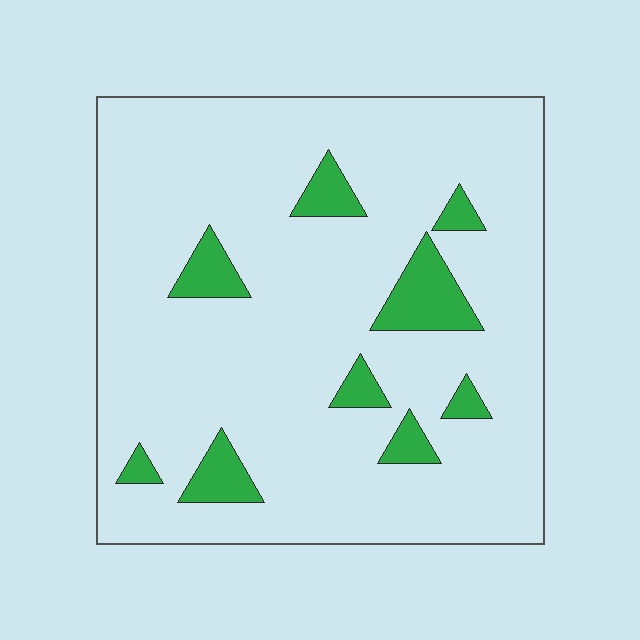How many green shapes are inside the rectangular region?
9.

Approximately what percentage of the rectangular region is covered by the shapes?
Approximately 10%.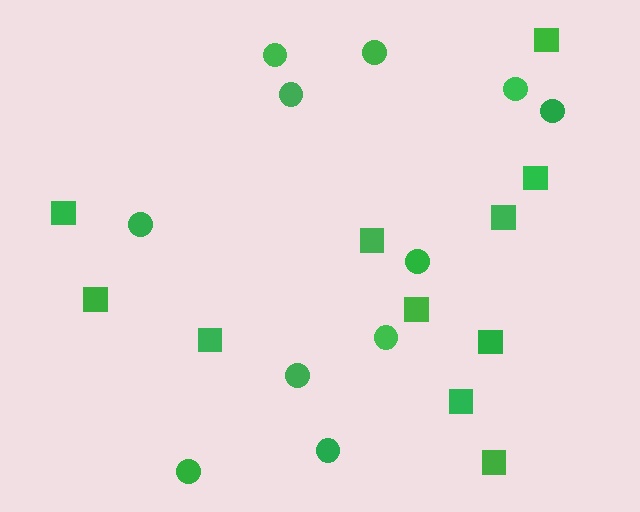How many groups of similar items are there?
There are 2 groups: one group of squares (11) and one group of circles (11).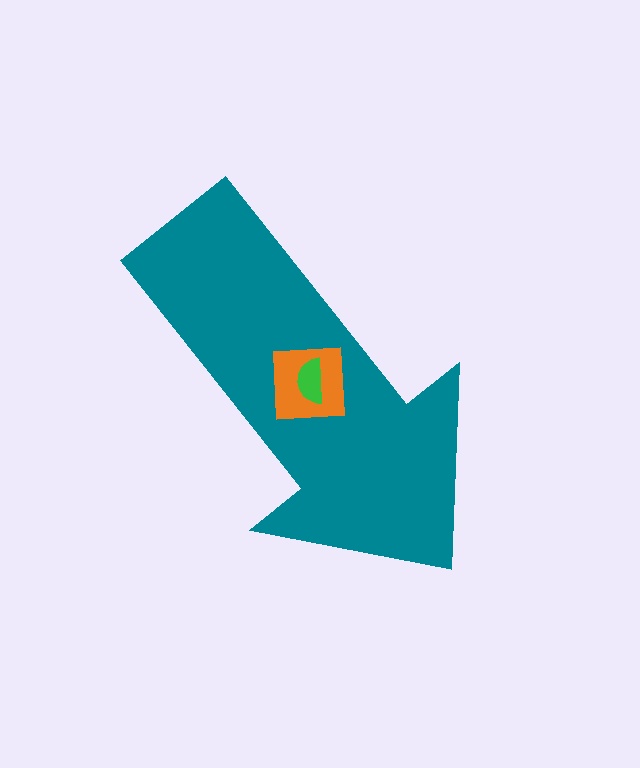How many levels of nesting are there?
3.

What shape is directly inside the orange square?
The green semicircle.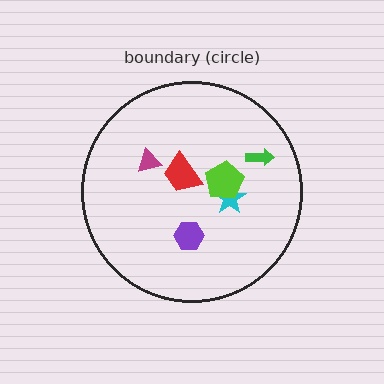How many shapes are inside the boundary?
6 inside, 0 outside.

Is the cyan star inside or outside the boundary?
Inside.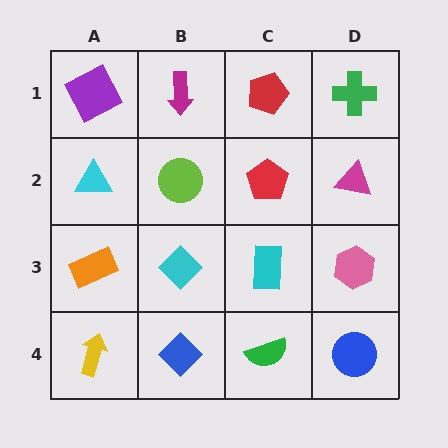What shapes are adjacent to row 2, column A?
A purple square (row 1, column A), an orange rectangle (row 3, column A), a lime circle (row 2, column B).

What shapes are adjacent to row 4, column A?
An orange rectangle (row 3, column A), a blue diamond (row 4, column B).